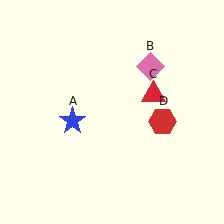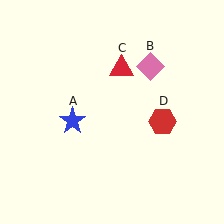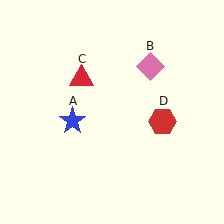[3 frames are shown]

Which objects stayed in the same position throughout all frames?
Blue star (object A) and pink diamond (object B) and red hexagon (object D) remained stationary.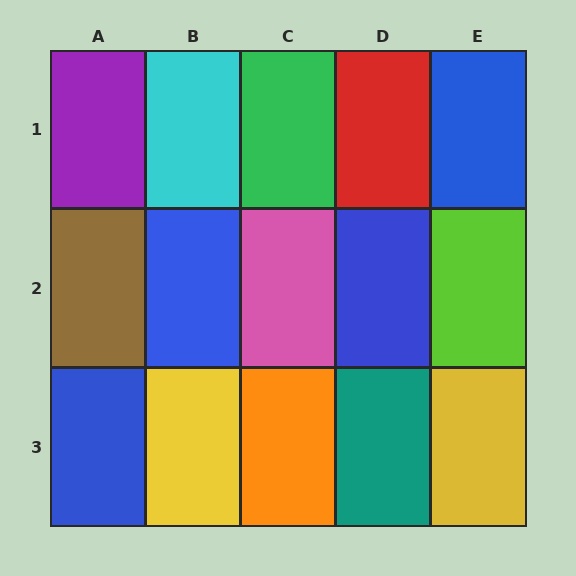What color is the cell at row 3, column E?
Yellow.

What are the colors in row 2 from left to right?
Brown, blue, pink, blue, lime.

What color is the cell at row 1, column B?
Cyan.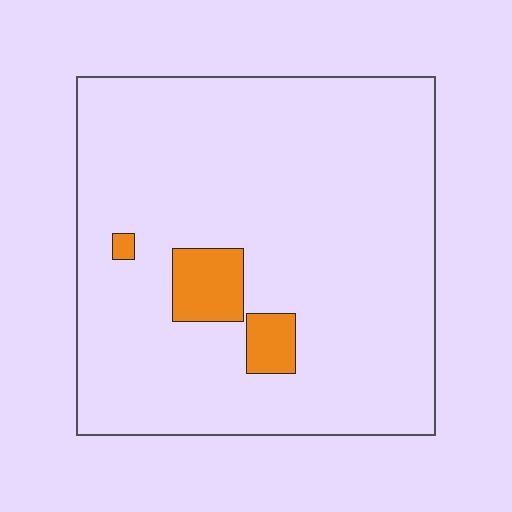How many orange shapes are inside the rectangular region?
3.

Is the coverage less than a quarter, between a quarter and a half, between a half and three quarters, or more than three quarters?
Less than a quarter.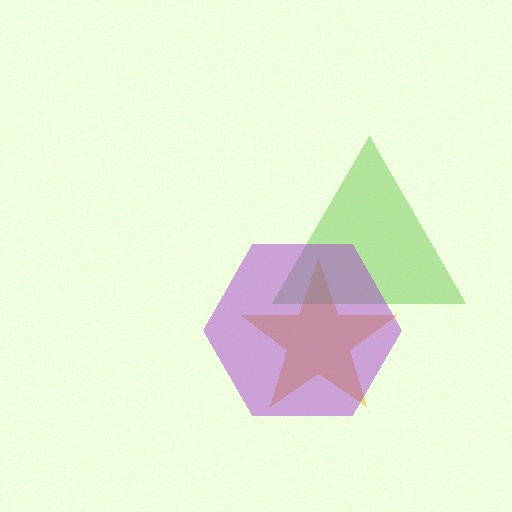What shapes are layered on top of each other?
The layered shapes are: a yellow star, a lime triangle, a purple hexagon.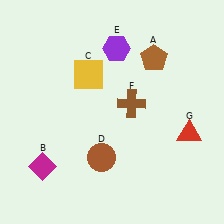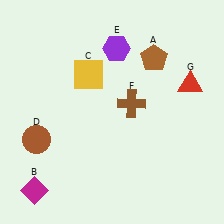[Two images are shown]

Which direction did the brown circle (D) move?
The brown circle (D) moved left.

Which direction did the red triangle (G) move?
The red triangle (G) moved up.